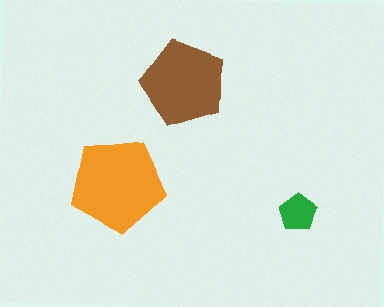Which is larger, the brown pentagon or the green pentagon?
The brown one.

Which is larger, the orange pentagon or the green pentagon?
The orange one.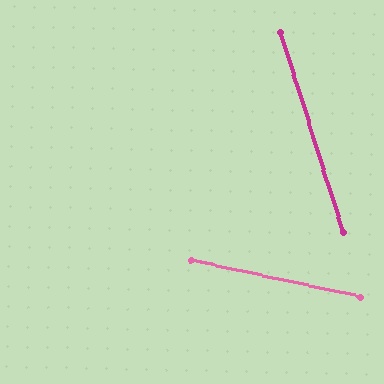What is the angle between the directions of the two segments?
Approximately 60 degrees.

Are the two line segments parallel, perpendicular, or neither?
Neither parallel nor perpendicular — they differ by about 60°.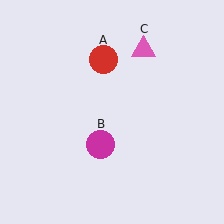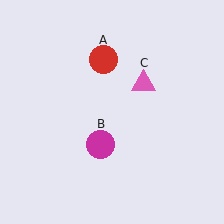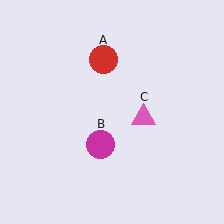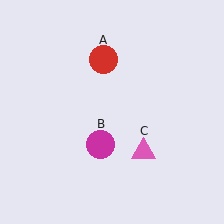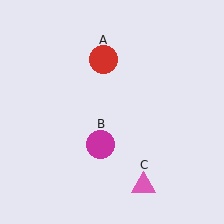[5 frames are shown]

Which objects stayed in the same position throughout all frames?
Red circle (object A) and magenta circle (object B) remained stationary.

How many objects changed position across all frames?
1 object changed position: pink triangle (object C).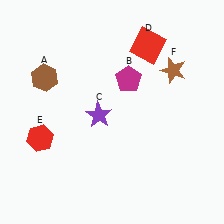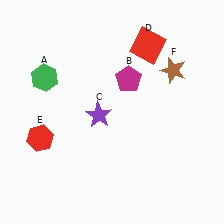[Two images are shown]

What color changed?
The hexagon (A) changed from brown in Image 1 to green in Image 2.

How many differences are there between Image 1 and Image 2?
There is 1 difference between the two images.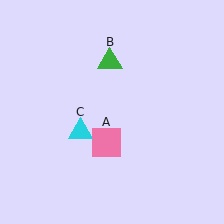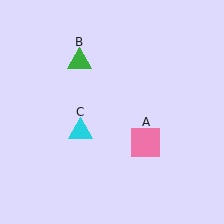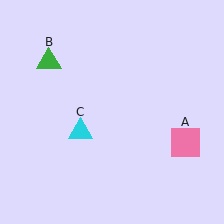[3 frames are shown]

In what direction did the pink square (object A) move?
The pink square (object A) moved right.